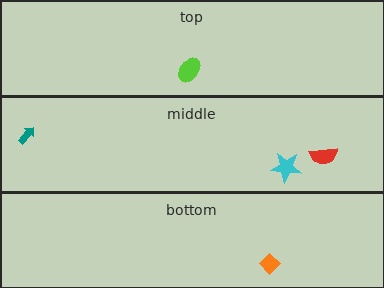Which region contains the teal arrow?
The middle region.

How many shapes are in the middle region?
3.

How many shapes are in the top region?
1.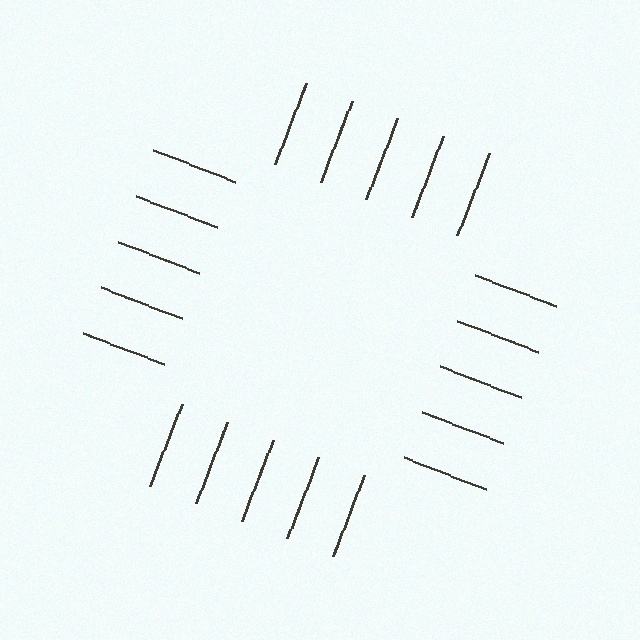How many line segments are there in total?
20 — 5 along each of the 4 edges.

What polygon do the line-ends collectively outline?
An illusory square — the line segments terminate on its edges but no continuous stroke is drawn.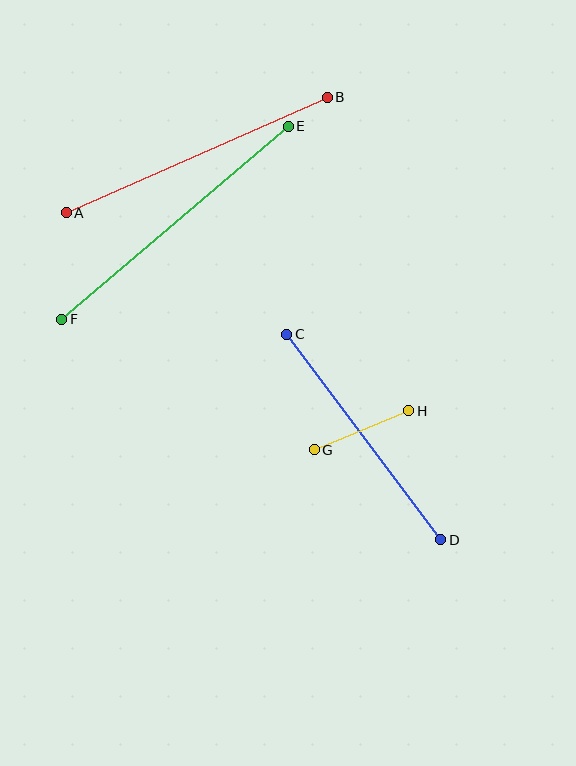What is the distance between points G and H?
The distance is approximately 102 pixels.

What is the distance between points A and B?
The distance is approximately 285 pixels.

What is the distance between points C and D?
The distance is approximately 257 pixels.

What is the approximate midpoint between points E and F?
The midpoint is at approximately (175, 223) pixels.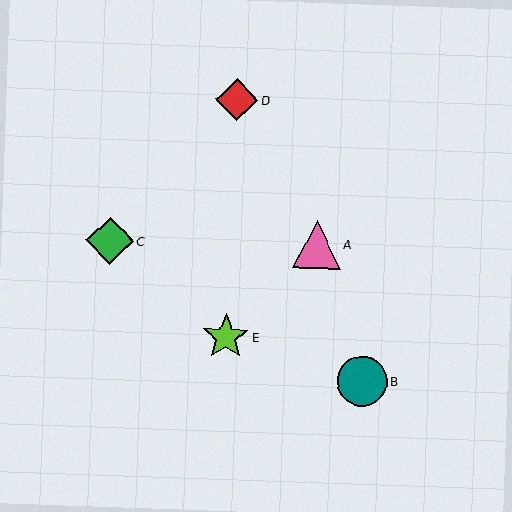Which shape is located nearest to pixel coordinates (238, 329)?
The lime star (labeled E) at (226, 337) is nearest to that location.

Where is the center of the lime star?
The center of the lime star is at (226, 337).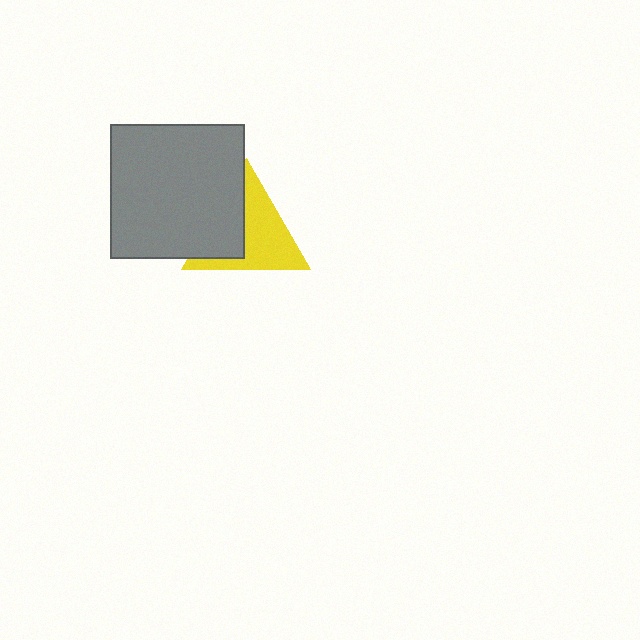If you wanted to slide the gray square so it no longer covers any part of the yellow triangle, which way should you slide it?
Slide it left — that is the most direct way to separate the two shapes.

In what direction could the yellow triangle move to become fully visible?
The yellow triangle could move right. That would shift it out from behind the gray square entirely.